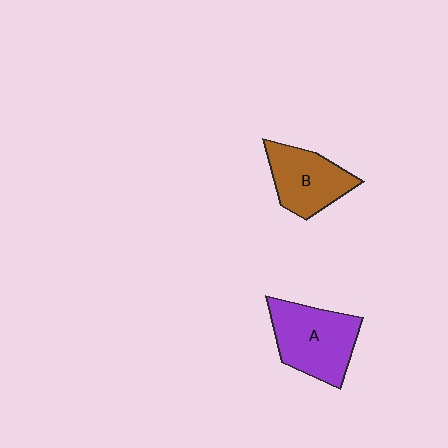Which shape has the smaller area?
Shape B (brown).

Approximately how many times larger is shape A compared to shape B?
Approximately 1.2 times.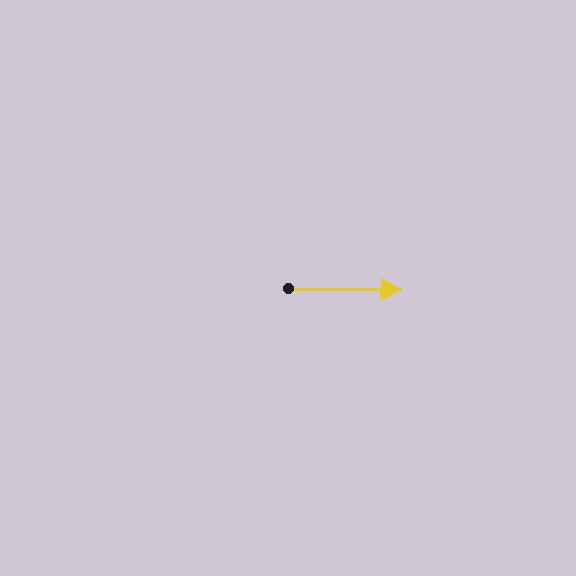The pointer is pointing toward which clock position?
Roughly 3 o'clock.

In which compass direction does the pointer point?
East.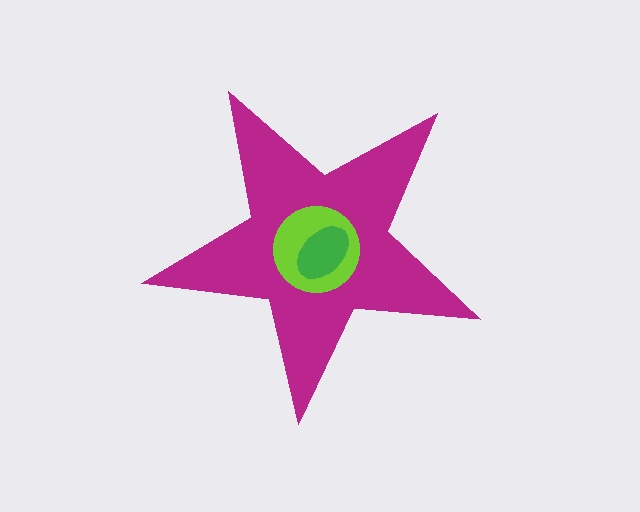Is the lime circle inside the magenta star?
Yes.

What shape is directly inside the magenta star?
The lime circle.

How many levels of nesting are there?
3.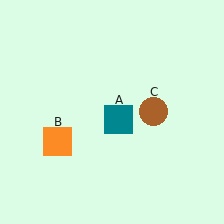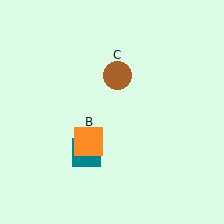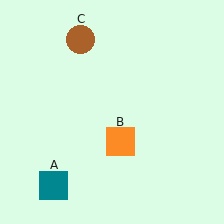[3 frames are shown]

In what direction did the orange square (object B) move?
The orange square (object B) moved right.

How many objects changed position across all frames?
3 objects changed position: teal square (object A), orange square (object B), brown circle (object C).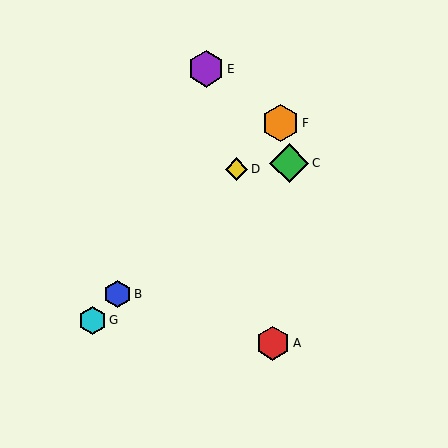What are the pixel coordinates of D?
Object D is at (236, 169).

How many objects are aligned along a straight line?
4 objects (B, D, F, G) are aligned along a straight line.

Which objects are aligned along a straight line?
Objects B, D, F, G are aligned along a straight line.